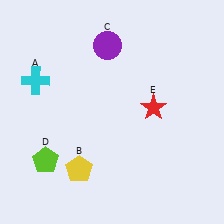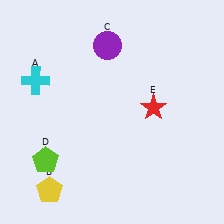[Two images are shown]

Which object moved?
The yellow pentagon (B) moved left.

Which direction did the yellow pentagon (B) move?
The yellow pentagon (B) moved left.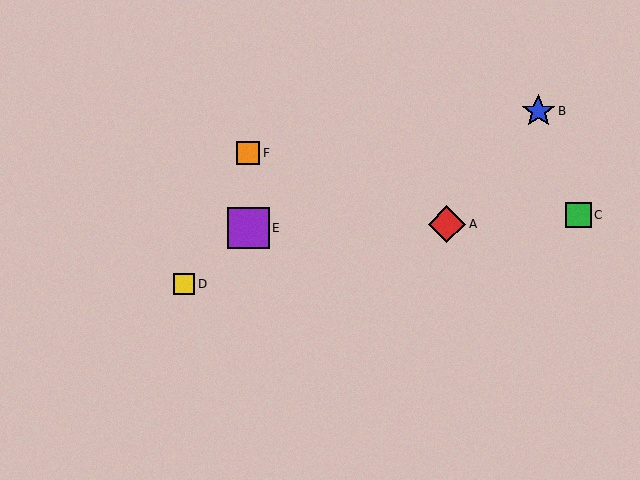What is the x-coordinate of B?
Object B is at x≈538.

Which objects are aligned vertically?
Objects E, F are aligned vertically.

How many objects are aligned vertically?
2 objects (E, F) are aligned vertically.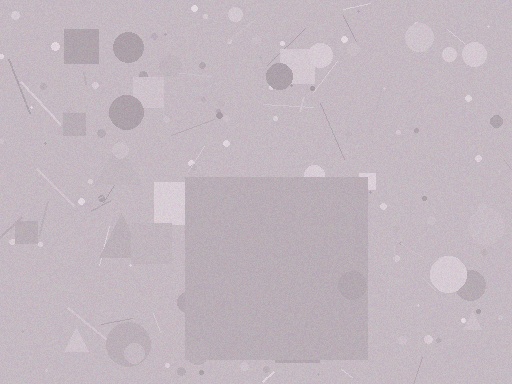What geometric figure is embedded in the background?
A square is embedded in the background.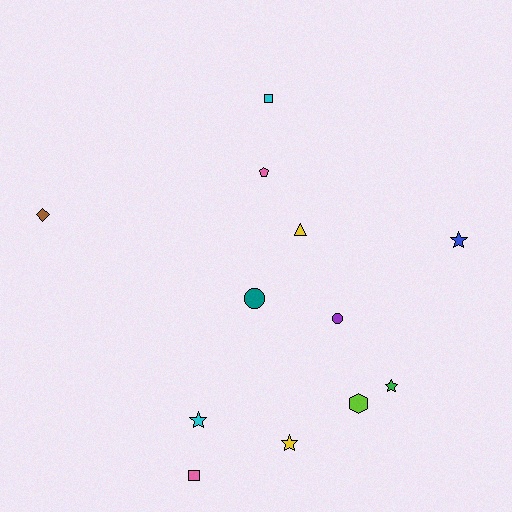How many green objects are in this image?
There is 1 green object.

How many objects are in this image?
There are 12 objects.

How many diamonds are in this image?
There is 1 diamond.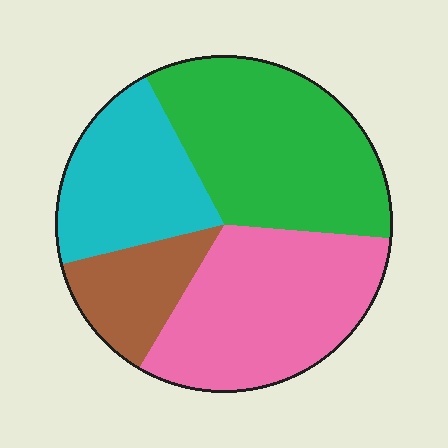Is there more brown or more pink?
Pink.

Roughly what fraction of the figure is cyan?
Cyan takes up between a sixth and a third of the figure.